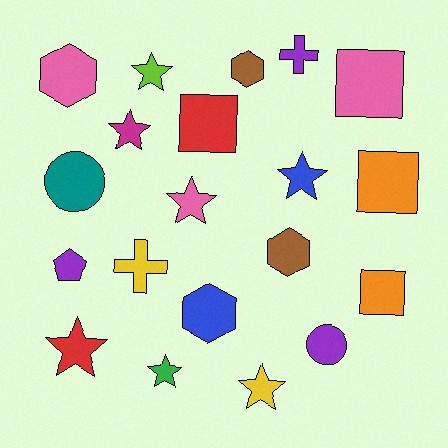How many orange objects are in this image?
There are 2 orange objects.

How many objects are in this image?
There are 20 objects.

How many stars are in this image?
There are 7 stars.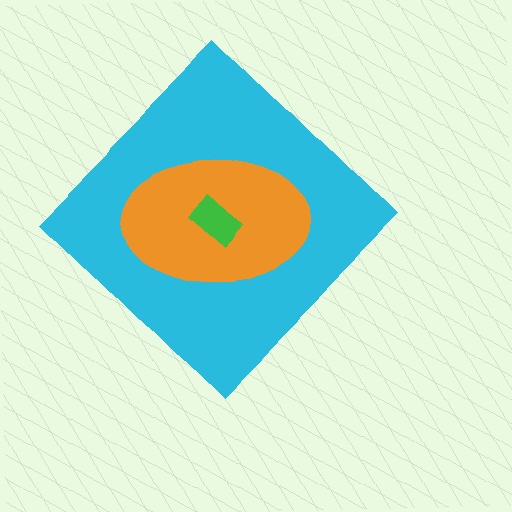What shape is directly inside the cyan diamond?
The orange ellipse.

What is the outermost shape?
The cyan diamond.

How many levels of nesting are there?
3.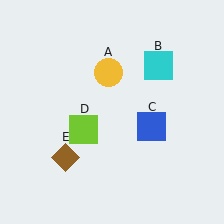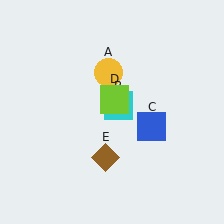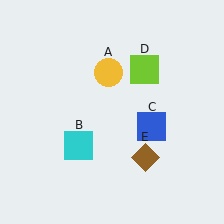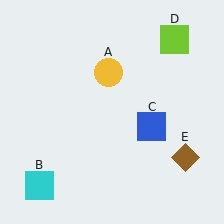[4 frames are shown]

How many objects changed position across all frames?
3 objects changed position: cyan square (object B), lime square (object D), brown diamond (object E).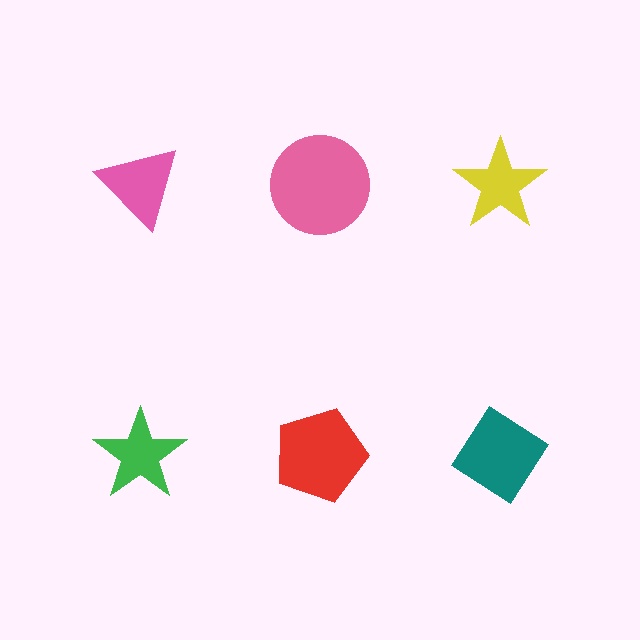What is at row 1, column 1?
A pink triangle.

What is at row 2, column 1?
A green star.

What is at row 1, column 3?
A yellow star.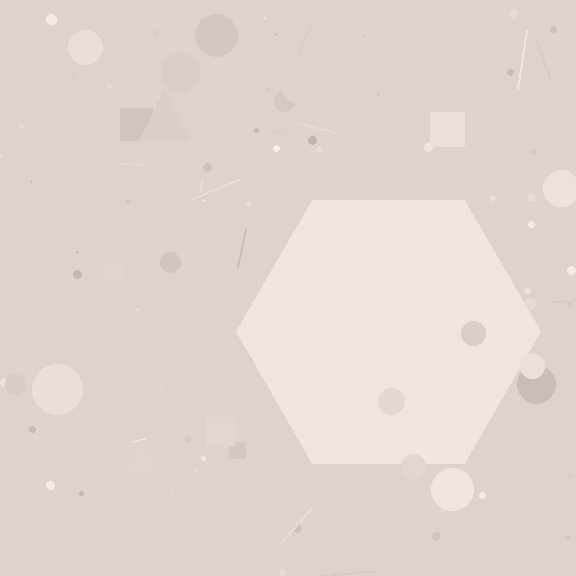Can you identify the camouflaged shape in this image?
The camouflaged shape is a hexagon.